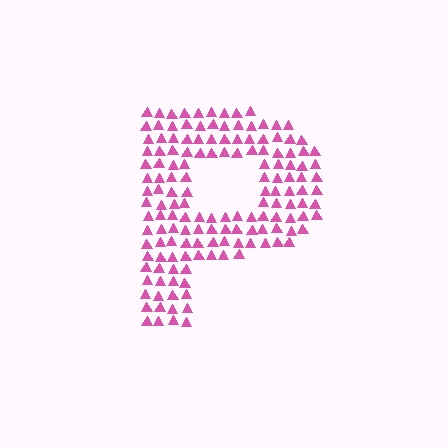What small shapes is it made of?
It is made of small triangles.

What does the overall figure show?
The overall figure shows the letter P.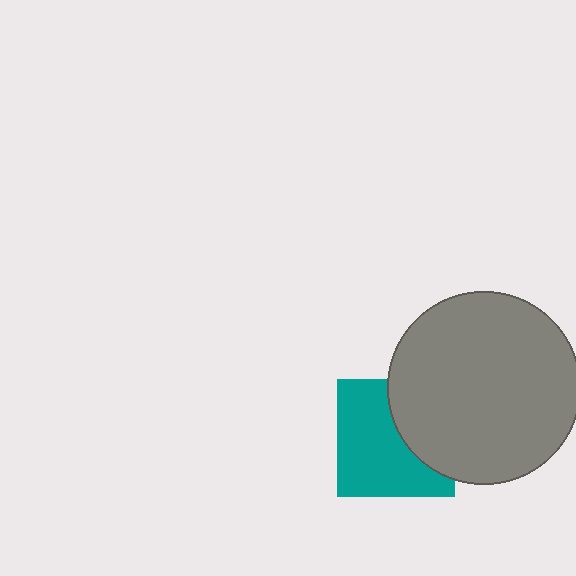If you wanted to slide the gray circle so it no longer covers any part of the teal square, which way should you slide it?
Slide it right — that is the most direct way to separate the two shapes.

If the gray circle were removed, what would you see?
You would see the complete teal square.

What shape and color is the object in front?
The object in front is a gray circle.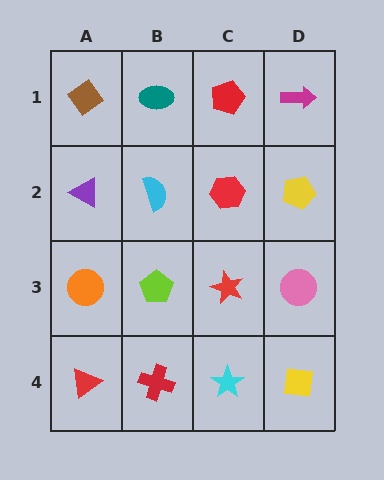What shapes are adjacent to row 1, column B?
A cyan semicircle (row 2, column B), a brown diamond (row 1, column A), a red pentagon (row 1, column C).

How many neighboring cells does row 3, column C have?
4.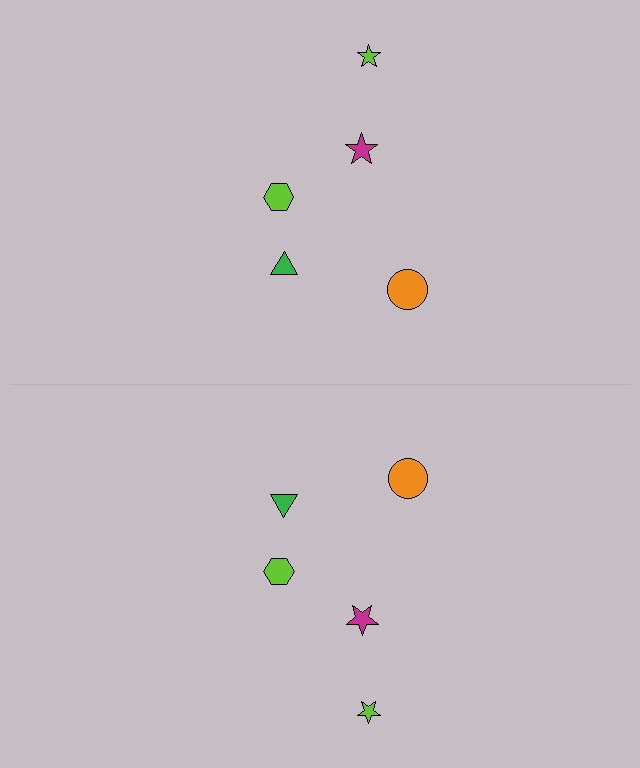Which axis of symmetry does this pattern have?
The pattern has a horizontal axis of symmetry running through the center of the image.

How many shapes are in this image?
There are 10 shapes in this image.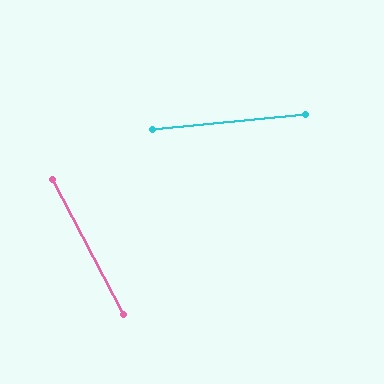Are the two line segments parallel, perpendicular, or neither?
Neither parallel nor perpendicular — they differ by about 68°.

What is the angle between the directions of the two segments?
Approximately 68 degrees.